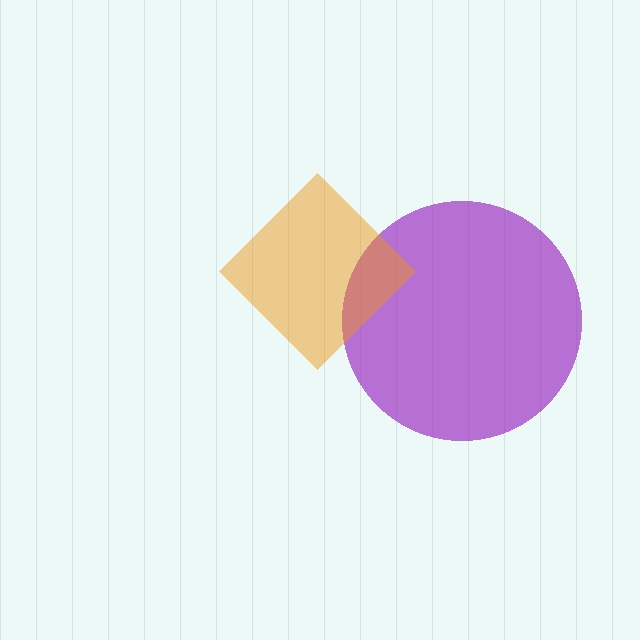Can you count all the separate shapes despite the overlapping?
Yes, there are 2 separate shapes.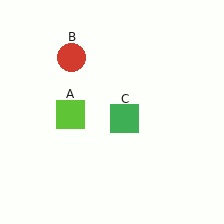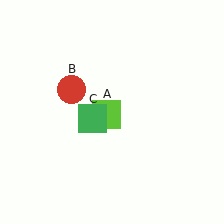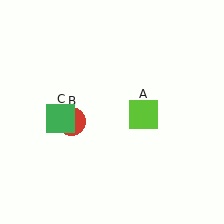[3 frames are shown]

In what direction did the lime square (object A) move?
The lime square (object A) moved right.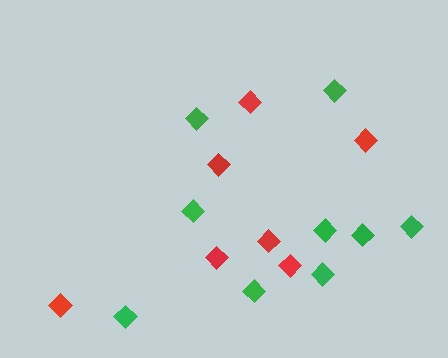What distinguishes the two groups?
There are 2 groups: one group of red diamonds (7) and one group of green diamonds (9).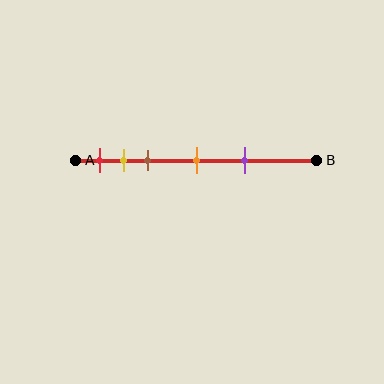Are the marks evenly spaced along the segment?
No, the marks are not evenly spaced.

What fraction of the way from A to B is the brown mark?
The brown mark is approximately 30% (0.3) of the way from A to B.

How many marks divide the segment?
There are 5 marks dividing the segment.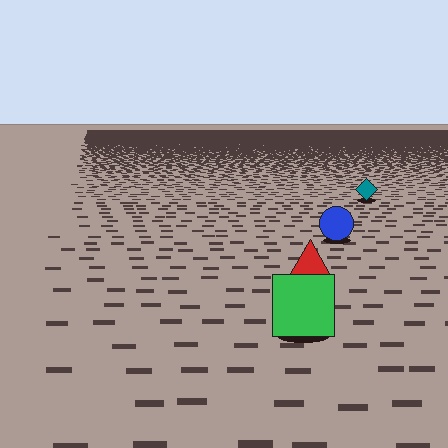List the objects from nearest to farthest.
From nearest to farthest: the green square, the red triangle, the blue circle, the teal diamond.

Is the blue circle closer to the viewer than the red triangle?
No. The red triangle is closer — you can tell from the texture gradient: the ground texture is coarser near it.